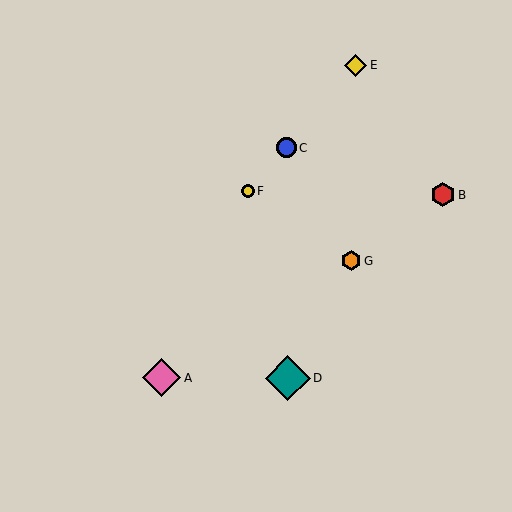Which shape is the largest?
The teal diamond (labeled D) is the largest.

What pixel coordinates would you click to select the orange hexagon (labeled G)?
Click at (351, 261) to select the orange hexagon G.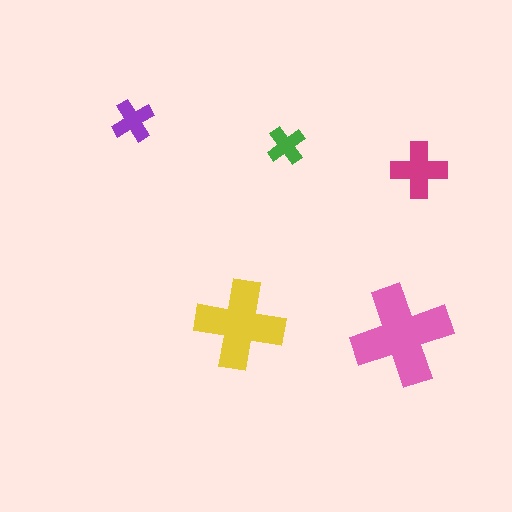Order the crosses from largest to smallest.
the pink one, the yellow one, the magenta one, the purple one, the green one.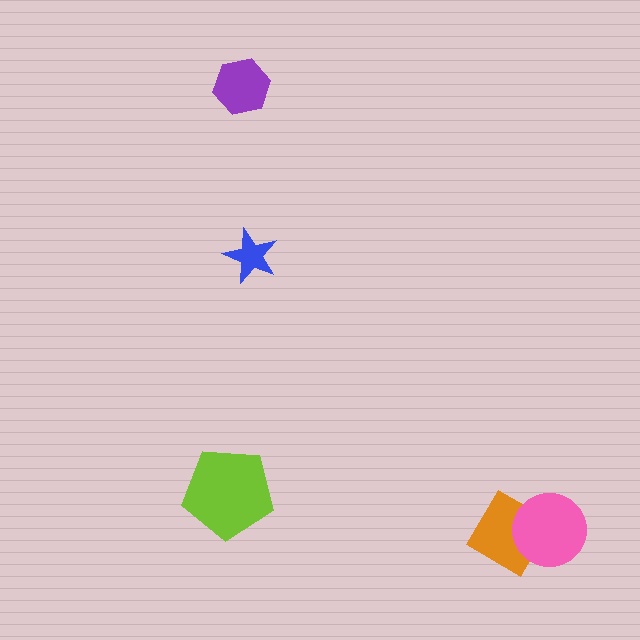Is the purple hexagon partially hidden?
No, no other shape covers it.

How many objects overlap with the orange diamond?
1 object overlaps with the orange diamond.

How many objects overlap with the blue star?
0 objects overlap with the blue star.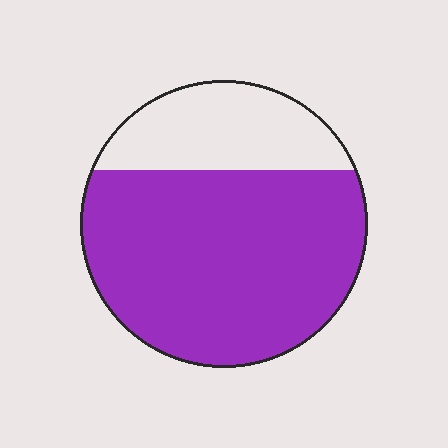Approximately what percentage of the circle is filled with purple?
Approximately 75%.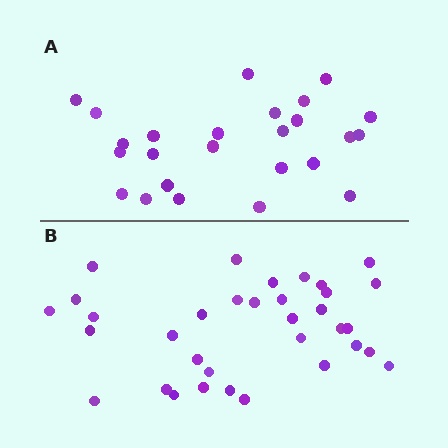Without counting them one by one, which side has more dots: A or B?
Region B (the bottom region) has more dots.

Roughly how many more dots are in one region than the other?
Region B has roughly 8 or so more dots than region A.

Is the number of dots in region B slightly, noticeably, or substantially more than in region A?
Region B has noticeably more, but not dramatically so. The ratio is roughly 1.4 to 1.